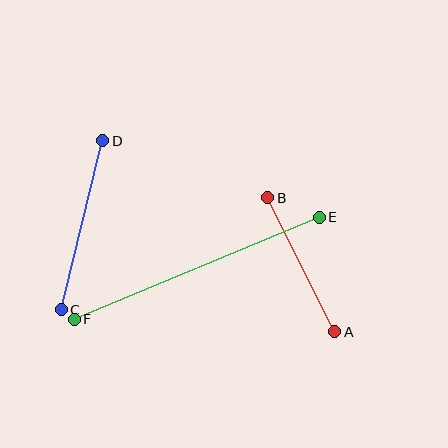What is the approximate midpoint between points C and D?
The midpoint is at approximately (82, 225) pixels.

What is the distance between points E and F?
The distance is approximately 265 pixels.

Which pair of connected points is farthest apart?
Points E and F are farthest apart.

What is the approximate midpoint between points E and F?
The midpoint is at approximately (197, 268) pixels.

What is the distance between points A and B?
The distance is approximately 150 pixels.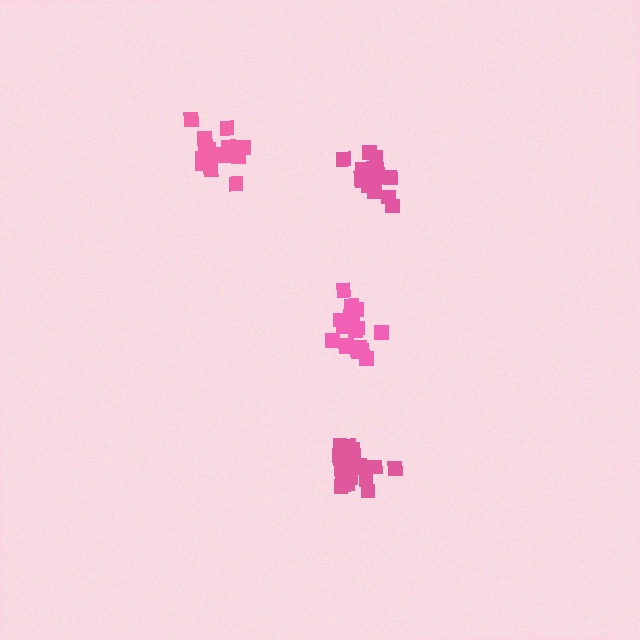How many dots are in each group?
Group 1: 18 dots, Group 2: 18 dots, Group 3: 16 dots, Group 4: 18 dots (70 total).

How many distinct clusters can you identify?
There are 4 distinct clusters.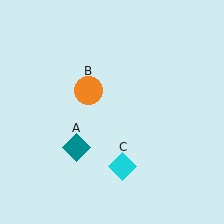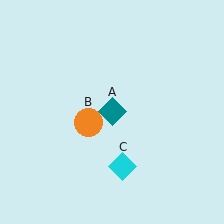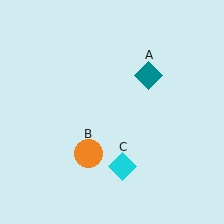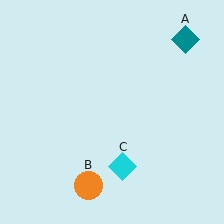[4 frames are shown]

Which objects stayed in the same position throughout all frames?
Cyan diamond (object C) remained stationary.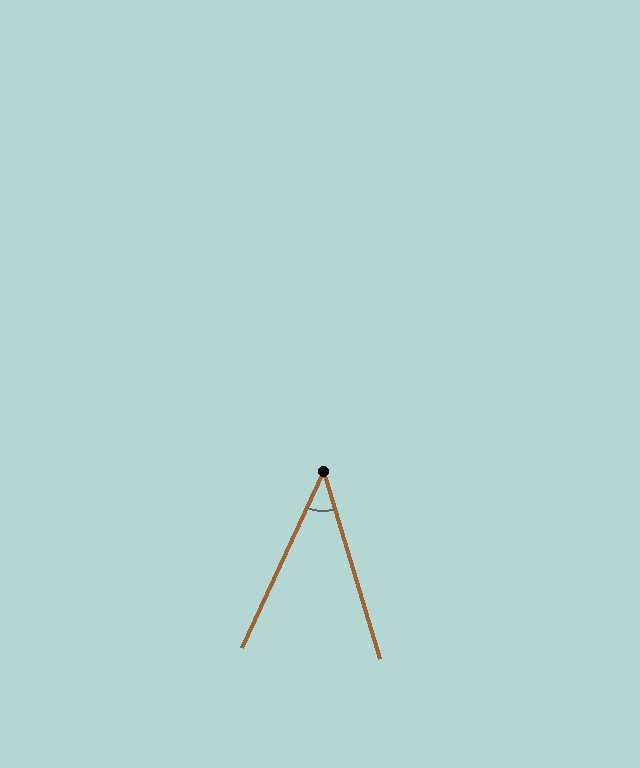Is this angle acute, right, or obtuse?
It is acute.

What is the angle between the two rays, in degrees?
Approximately 41 degrees.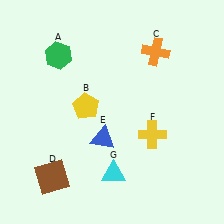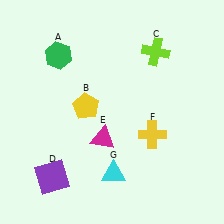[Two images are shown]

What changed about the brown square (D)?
In Image 1, D is brown. In Image 2, it changed to purple.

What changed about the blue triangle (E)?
In Image 1, E is blue. In Image 2, it changed to magenta.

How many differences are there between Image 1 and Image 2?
There are 3 differences between the two images.